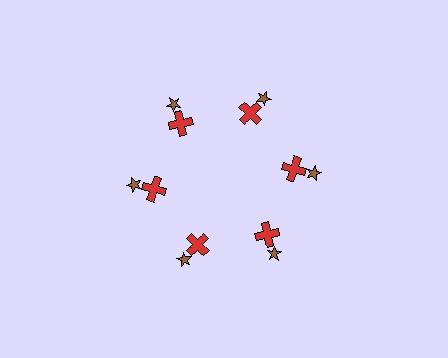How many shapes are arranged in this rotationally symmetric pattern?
There are 12 shapes, arranged in 6 groups of 2.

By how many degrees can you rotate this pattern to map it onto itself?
The pattern maps onto itself every 60 degrees of rotation.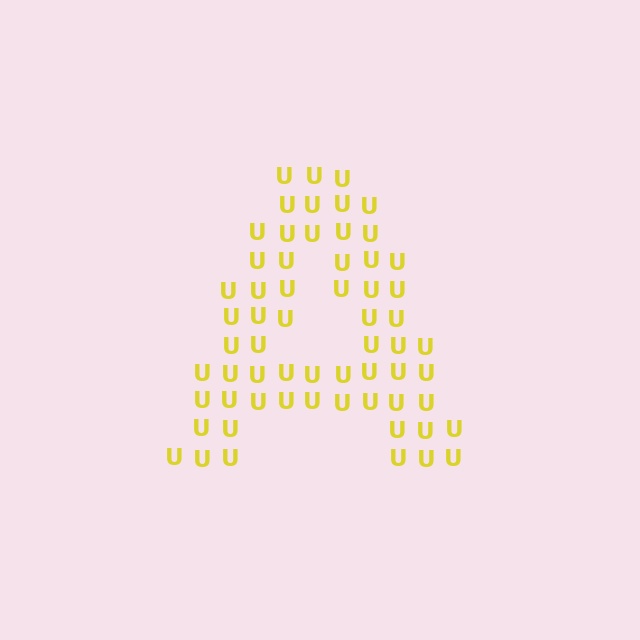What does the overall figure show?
The overall figure shows the letter A.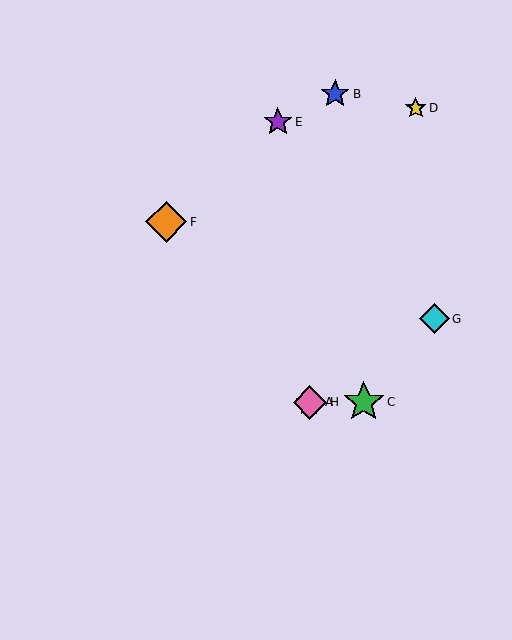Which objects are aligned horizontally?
Objects A, C, H are aligned horizontally.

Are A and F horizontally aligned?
No, A is at y≈402 and F is at y≈222.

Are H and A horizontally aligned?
Yes, both are at y≈402.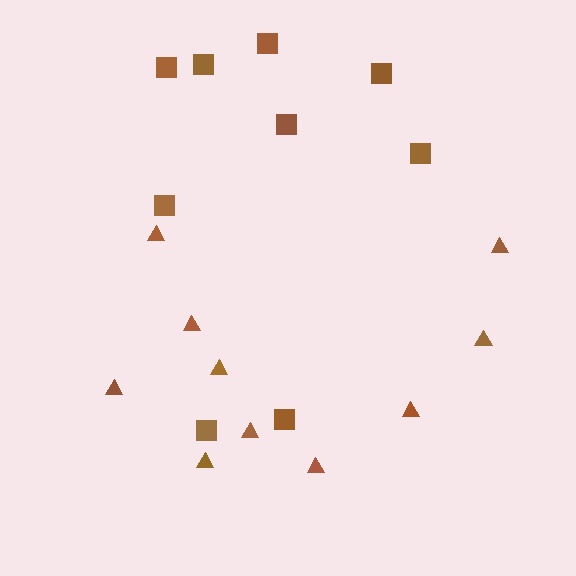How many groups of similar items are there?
There are 2 groups: one group of squares (9) and one group of triangles (10).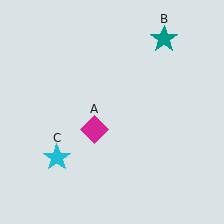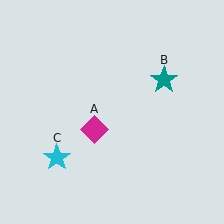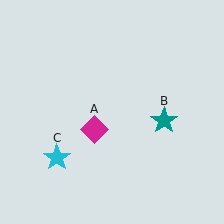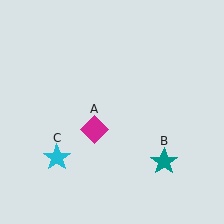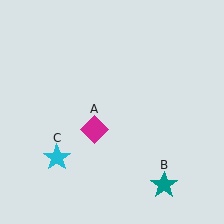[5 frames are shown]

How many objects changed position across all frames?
1 object changed position: teal star (object B).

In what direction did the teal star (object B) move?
The teal star (object B) moved down.